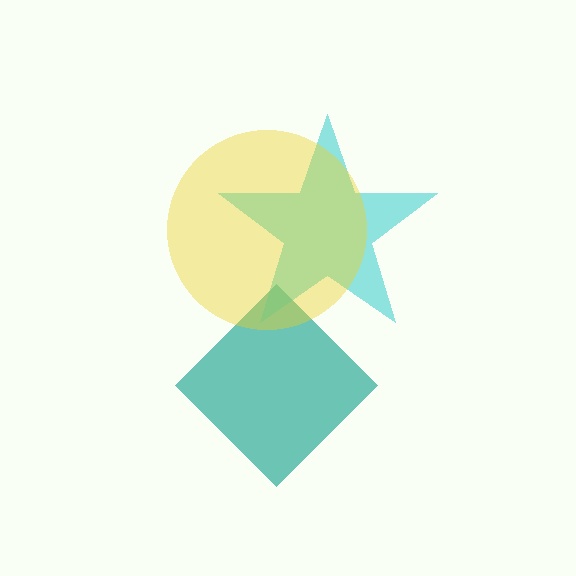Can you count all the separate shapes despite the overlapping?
Yes, there are 3 separate shapes.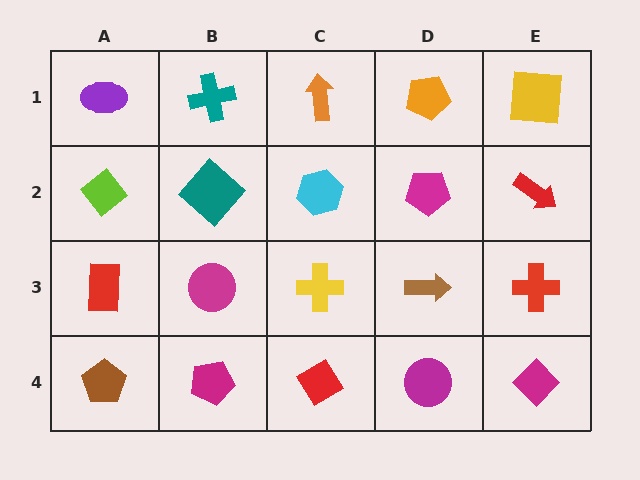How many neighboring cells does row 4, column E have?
2.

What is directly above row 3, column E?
A red arrow.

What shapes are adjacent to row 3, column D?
A magenta pentagon (row 2, column D), a magenta circle (row 4, column D), a yellow cross (row 3, column C), a red cross (row 3, column E).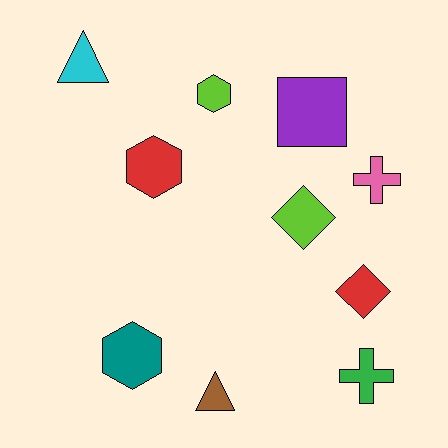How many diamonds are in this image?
There are 2 diamonds.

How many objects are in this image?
There are 10 objects.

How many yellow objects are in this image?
There are no yellow objects.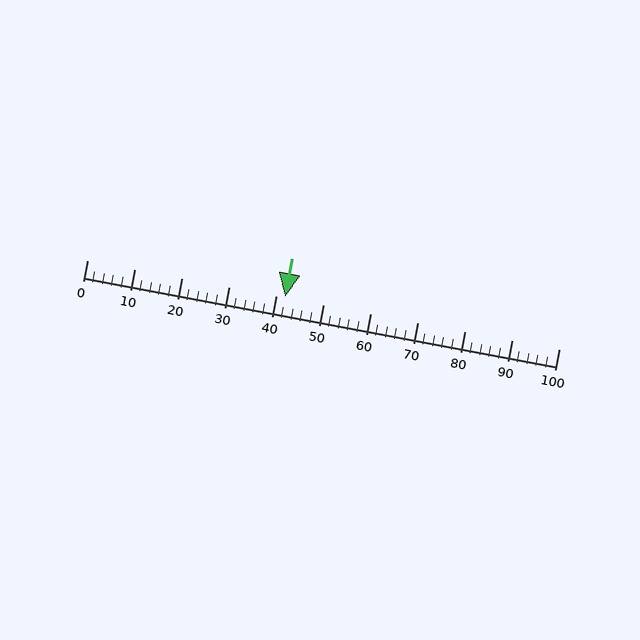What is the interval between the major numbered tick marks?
The major tick marks are spaced 10 units apart.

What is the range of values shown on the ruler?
The ruler shows values from 0 to 100.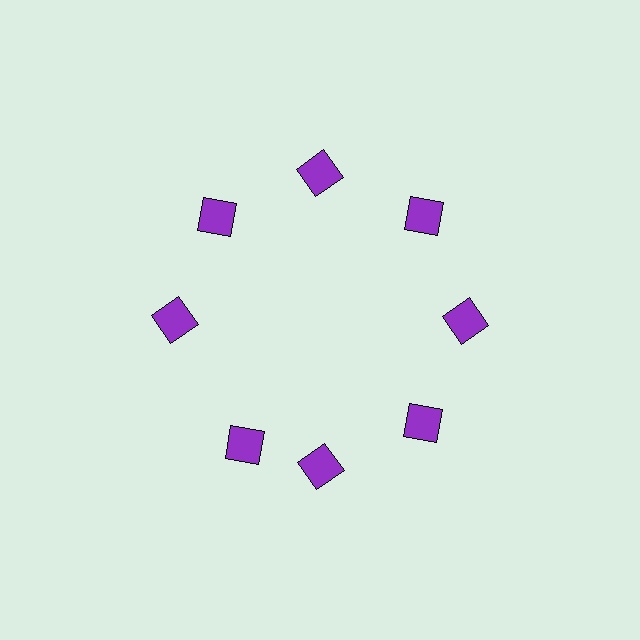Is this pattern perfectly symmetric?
No. The 8 purple squares are arranged in a ring, but one element near the 8 o'clock position is rotated out of alignment along the ring, breaking the 8-fold rotational symmetry.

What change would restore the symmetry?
The symmetry would be restored by rotating it back into even spacing with its neighbors so that all 8 squares sit at equal angles and equal distance from the center.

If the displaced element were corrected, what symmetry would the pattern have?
It would have 8-fold rotational symmetry — the pattern would map onto itself every 45 degrees.